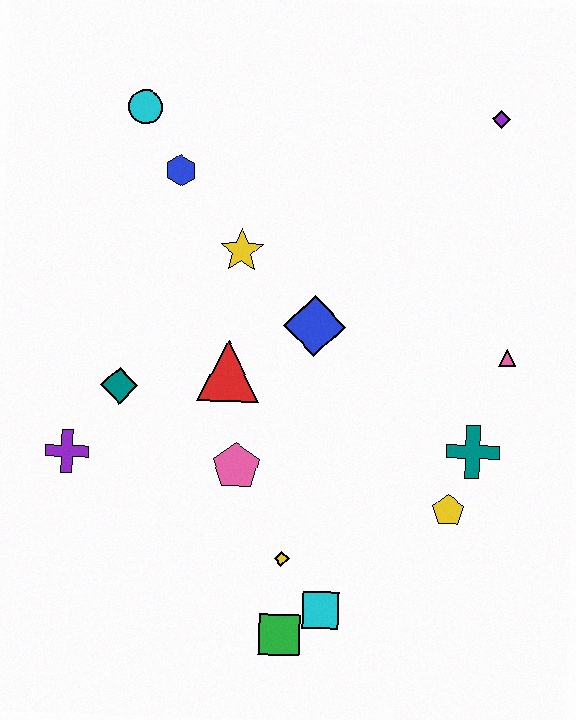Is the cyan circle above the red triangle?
Yes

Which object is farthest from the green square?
The purple diamond is farthest from the green square.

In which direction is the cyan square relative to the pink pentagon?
The cyan square is below the pink pentagon.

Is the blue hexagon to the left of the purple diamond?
Yes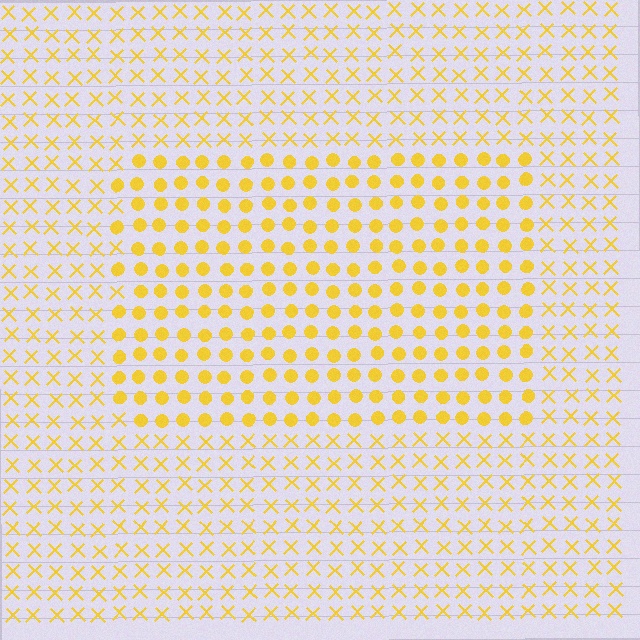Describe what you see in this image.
The image is filled with small yellow elements arranged in a uniform grid. A rectangle-shaped region contains circles, while the surrounding area contains X marks. The boundary is defined purely by the change in element shape.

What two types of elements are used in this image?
The image uses circles inside the rectangle region and X marks outside it.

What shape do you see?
I see a rectangle.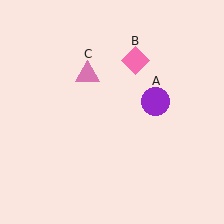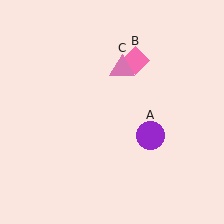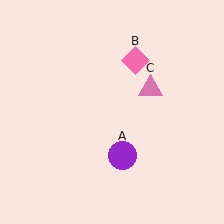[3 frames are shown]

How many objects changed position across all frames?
2 objects changed position: purple circle (object A), pink triangle (object C).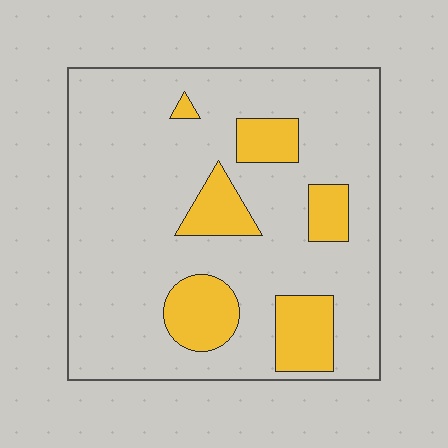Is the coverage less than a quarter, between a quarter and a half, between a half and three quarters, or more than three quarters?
Less than a quarter.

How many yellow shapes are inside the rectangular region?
6.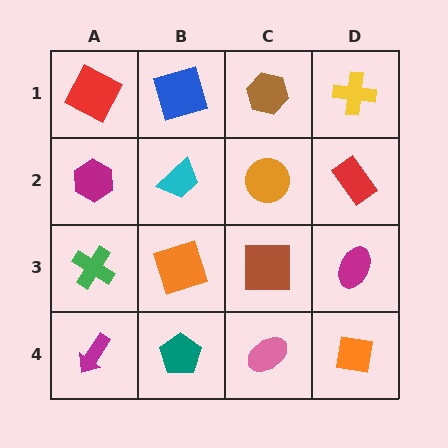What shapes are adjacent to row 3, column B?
A cyan trapezoid (row 2, column B), a teal pentagon (row 4, column B), a green cross (row 3, column A), a brown square (row 3, column C).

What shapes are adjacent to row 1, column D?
A red rectangle (row 2, column D), a brown hexagon (row 1, column C).